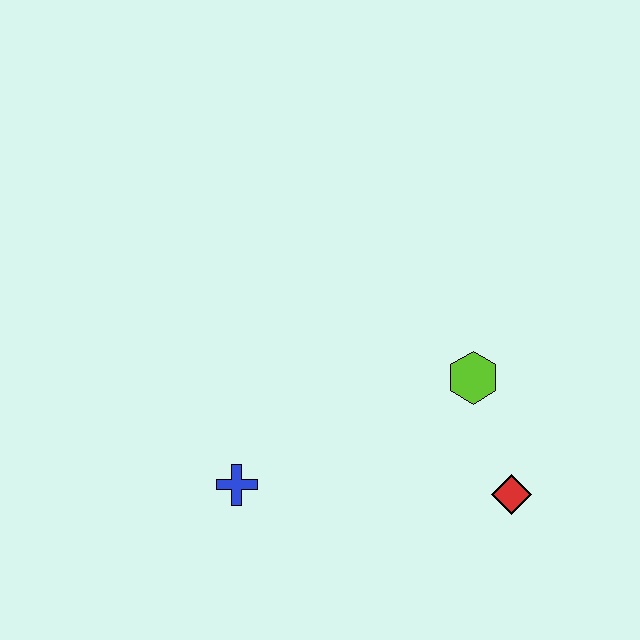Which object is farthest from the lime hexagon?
The blue cross is farthest from the lime hexagon.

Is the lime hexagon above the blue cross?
Yes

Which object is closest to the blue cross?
The lime hexagon is closest to the blue cross.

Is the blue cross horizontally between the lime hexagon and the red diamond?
No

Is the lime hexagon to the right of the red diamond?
No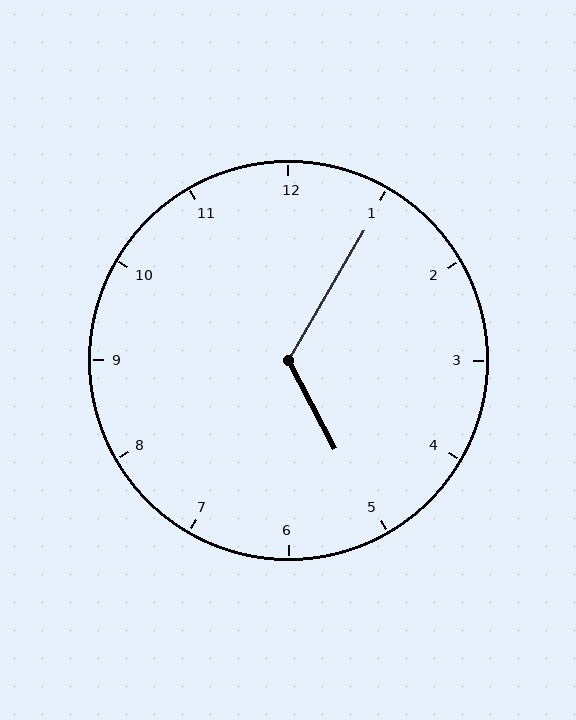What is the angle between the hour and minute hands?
Approximately 122 degrees.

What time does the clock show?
5:05.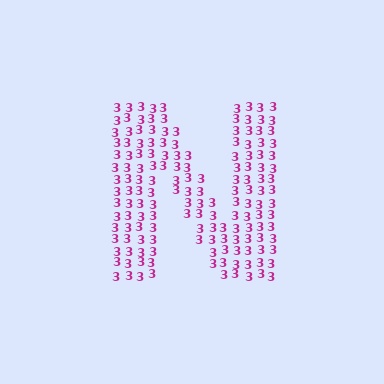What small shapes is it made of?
It is made of small digit 3's.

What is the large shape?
The large shape is the letter N.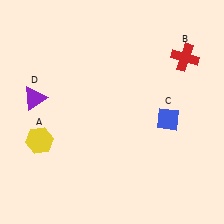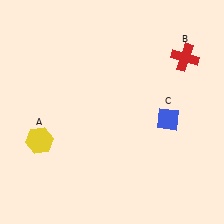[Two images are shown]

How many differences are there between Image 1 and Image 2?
There is 1 difference between the two images.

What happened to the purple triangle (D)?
The purple triangle (D) was removed in Image 2. It was in the top-left area of Image 1.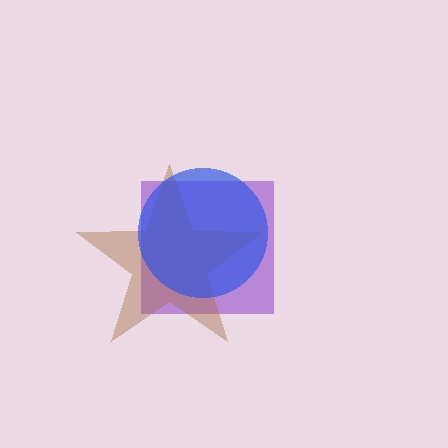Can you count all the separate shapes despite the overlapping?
Yes, there are 3 separate shapes.